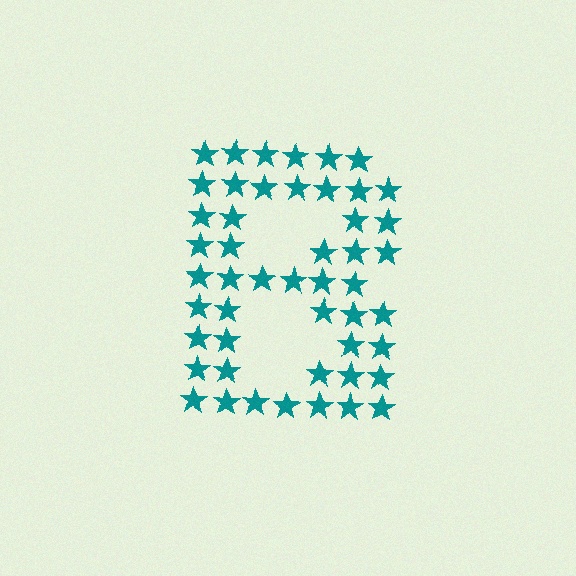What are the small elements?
The small elements are stars.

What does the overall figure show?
The overall figure shows the letter B.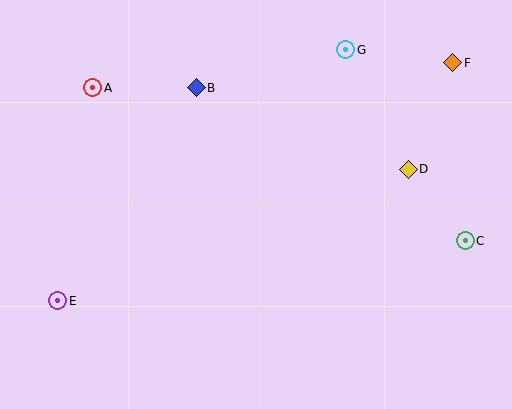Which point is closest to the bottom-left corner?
Point E is closest to the bottom-left corner.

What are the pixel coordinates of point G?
Point G is at (346, 50).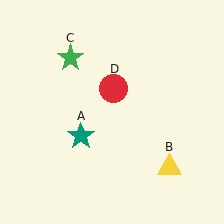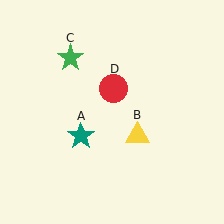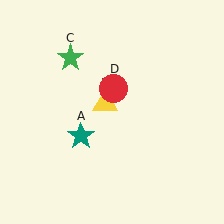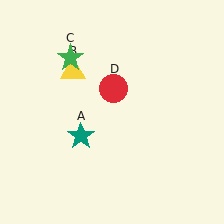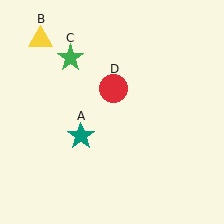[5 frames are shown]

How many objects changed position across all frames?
1 object changed position: yellow triangle (object B).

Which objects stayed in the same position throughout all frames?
Teal star (object A) and green star (object C) and red circle (object D) remained stationary.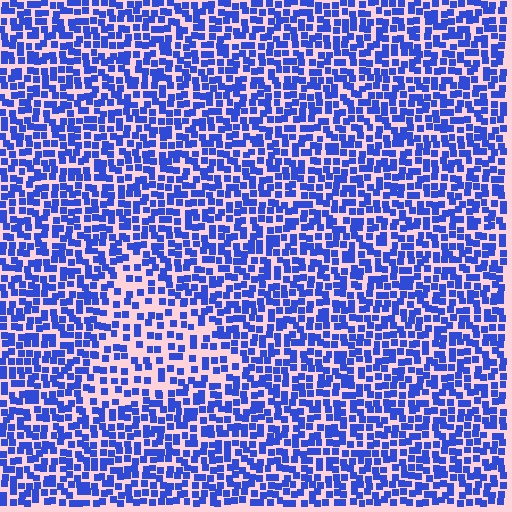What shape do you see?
I see a triangle.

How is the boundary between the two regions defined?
The boundary is defined by a change in element density (approximately 1.8x ratio). All elements are the same color, size, and shape.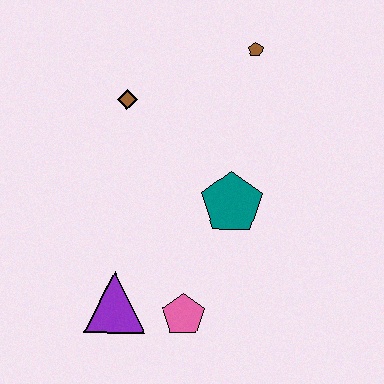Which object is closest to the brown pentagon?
The brown diamond is closest to the brown pentagon.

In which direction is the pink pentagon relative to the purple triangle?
The pink pentagon is to the right of the purple triangle.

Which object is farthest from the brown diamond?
The pink pentagon is farthest from the brown diamond.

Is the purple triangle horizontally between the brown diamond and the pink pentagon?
No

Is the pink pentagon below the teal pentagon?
Yes